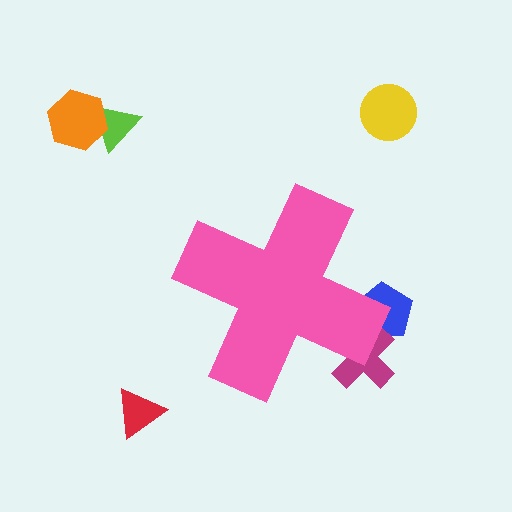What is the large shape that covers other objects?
A pink cross.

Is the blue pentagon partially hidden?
Yes, the blue pentagon is partially hidden behind the pink cross.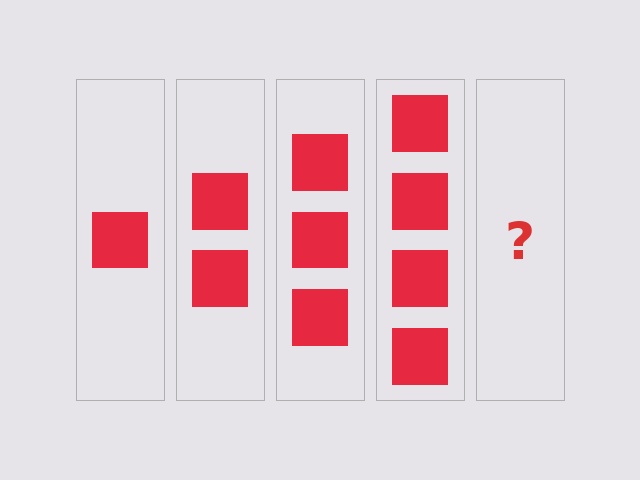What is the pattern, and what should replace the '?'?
The pattern is that each step adds one more square. The '?' should be 5 squares.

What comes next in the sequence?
The next element should be 5 squares.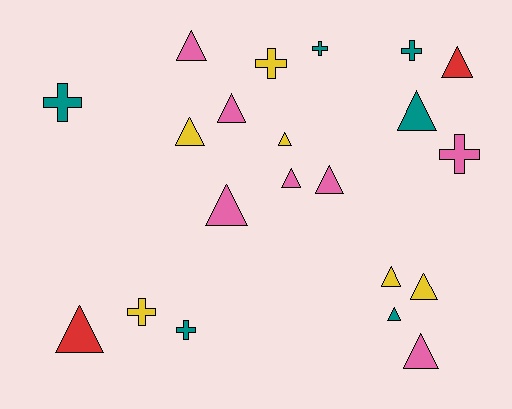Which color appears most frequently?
Pink, with 7 objects.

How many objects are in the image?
There are 21 objects.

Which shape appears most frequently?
Triangle, with 14 objects.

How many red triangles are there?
There are 2 red triangles.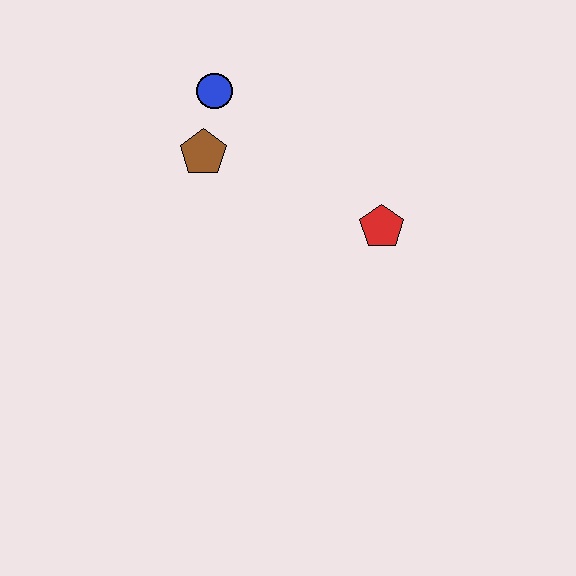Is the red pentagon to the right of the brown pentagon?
Yes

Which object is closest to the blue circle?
The brown pentagon is closest to the blue circle.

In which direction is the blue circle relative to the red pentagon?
The blue circle is to the left of the red pentagon.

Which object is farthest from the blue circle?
The red pentagon is farthest from the blue circle.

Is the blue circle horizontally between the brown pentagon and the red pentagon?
Yes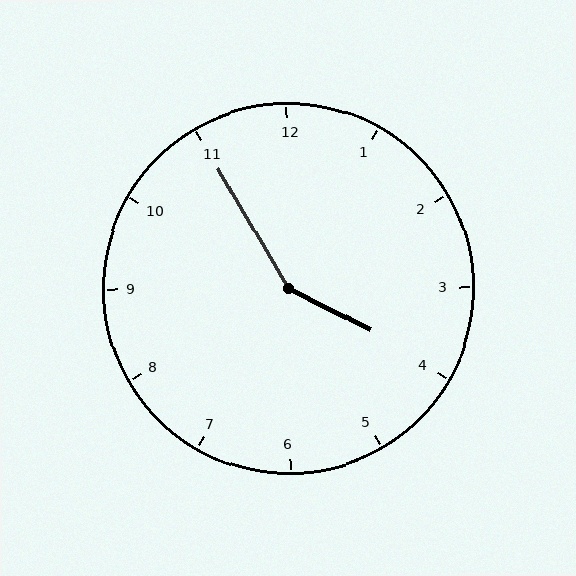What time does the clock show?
3:55.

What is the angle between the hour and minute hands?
Approximately 148 degrees.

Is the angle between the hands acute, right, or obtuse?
It is obtuse.